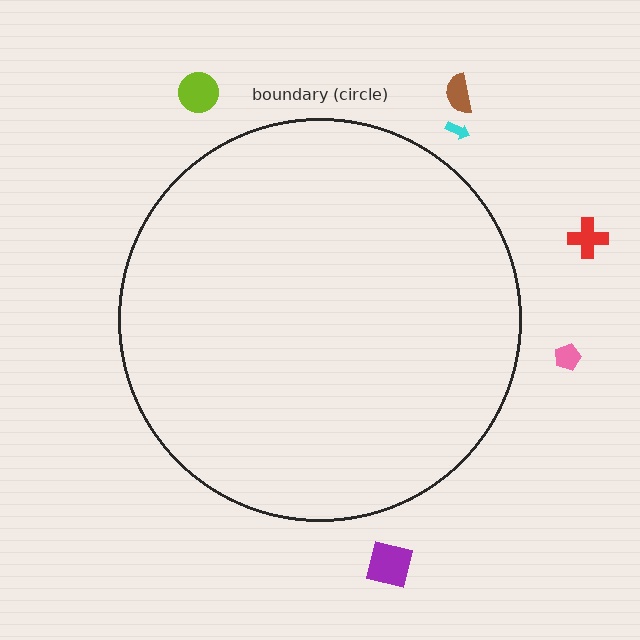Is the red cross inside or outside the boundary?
Outside.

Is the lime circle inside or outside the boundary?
Outside.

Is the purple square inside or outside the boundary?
Outside.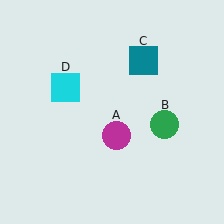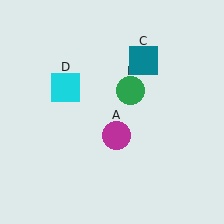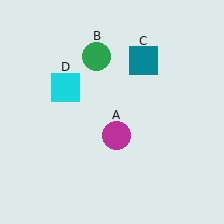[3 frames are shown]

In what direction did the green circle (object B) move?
The green circle (object B) moved up and to the left.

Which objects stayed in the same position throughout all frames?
Magenta circle (object A) and teal square (object C) and cyan square (object D) remained stationary.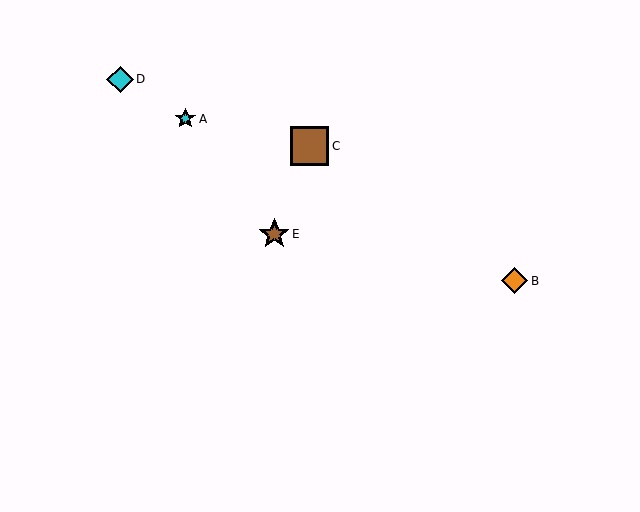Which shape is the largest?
The brown square (labeled C) is the largest.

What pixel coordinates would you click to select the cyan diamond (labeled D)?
Click at (120, 79) to select the cyan diamond D.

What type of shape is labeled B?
Shape B is an orange diamond.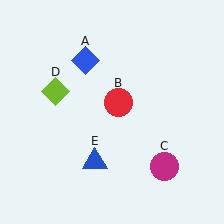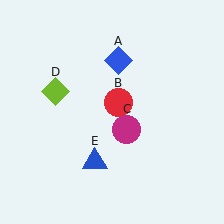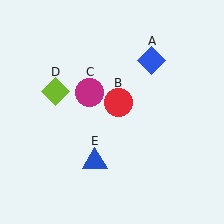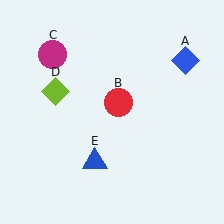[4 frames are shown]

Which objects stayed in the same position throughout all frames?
Red circle (object B) and lime diamond (object D) and blue triangle (object E) remained stationary.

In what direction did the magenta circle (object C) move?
The magenta circle (object C) moved up and to the left.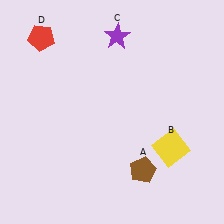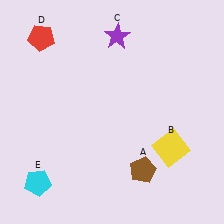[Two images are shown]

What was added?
A cyan pentagon (E) was added in Image 2.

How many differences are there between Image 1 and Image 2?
There is 1 difference between the two images.